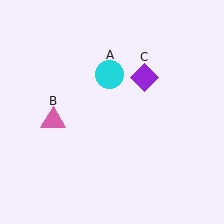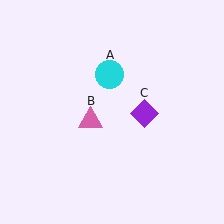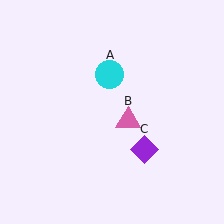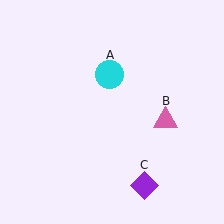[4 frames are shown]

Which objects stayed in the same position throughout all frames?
Cyan circle (object A) remained stationary.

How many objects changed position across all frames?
2 objects changed position: pink triangle (object B), purple diamond (object C).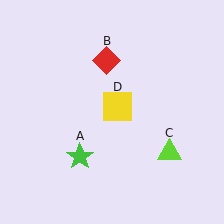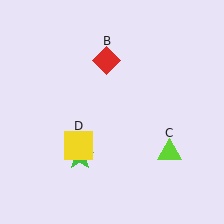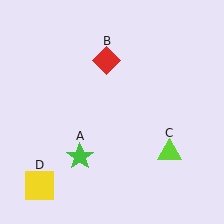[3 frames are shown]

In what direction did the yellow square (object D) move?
The yellow square (object D) moved down and to the left.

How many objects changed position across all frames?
1 object changed position: yellow square (object D).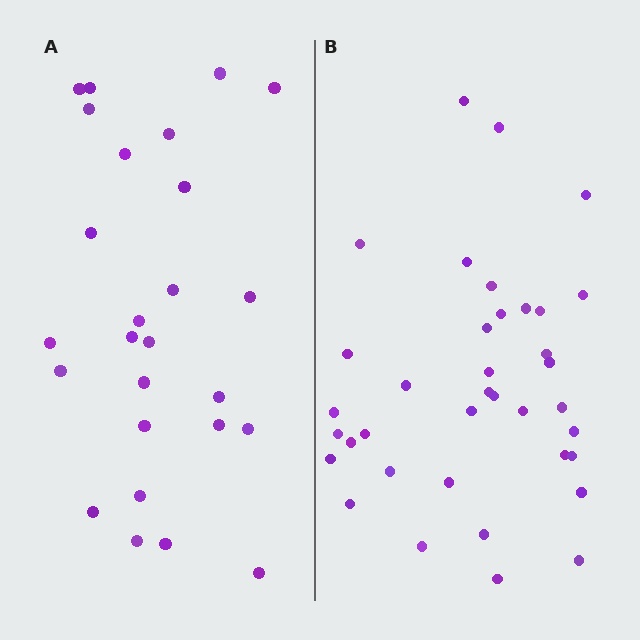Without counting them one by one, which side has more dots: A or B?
Region B (the right region) has more dots.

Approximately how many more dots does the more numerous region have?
Region B has roughly 12 or so more dots than region A.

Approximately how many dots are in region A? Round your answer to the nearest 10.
About 30 dots. (The exact count is 26, which rounds to 30.)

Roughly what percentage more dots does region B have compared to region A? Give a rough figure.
About 40% more.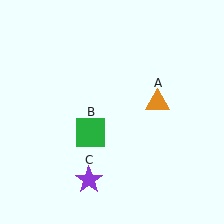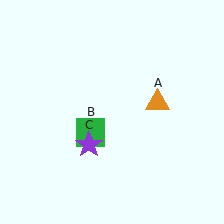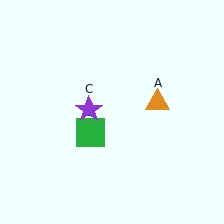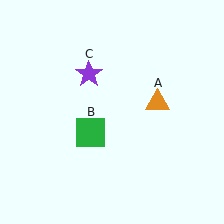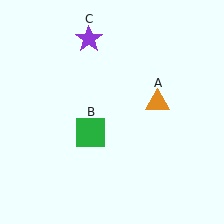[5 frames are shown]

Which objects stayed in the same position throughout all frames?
Orange triangle (object A) and green square (object B) remained stationary.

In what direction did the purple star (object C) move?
The purple star (object C) moved up.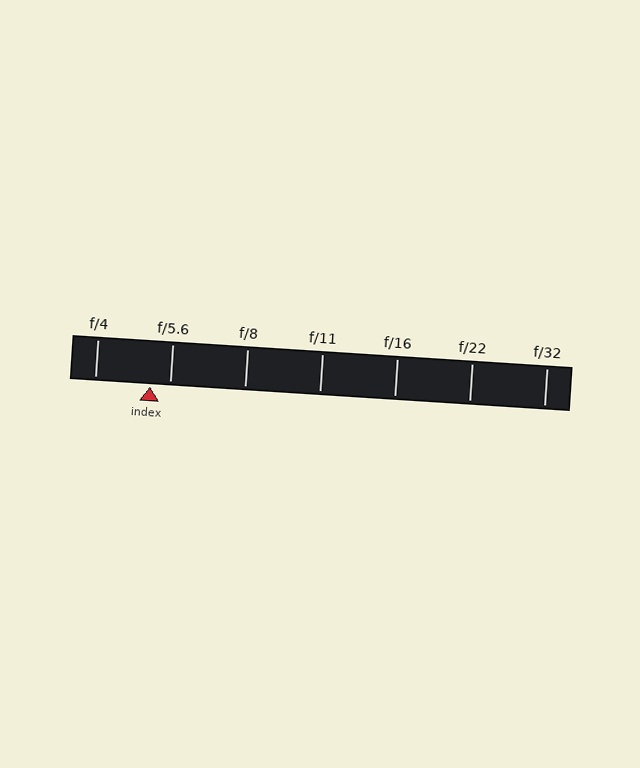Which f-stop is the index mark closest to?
The index mark is closest to f/5.6.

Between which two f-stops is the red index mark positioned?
The index mark is between f/4 and f/5.6.